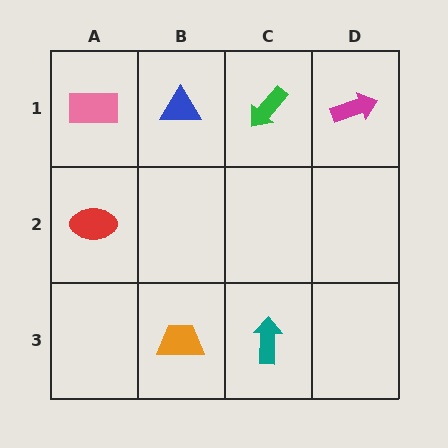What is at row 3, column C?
A teal arrow.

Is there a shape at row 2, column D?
No, that cell is empty.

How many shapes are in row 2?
1 shape.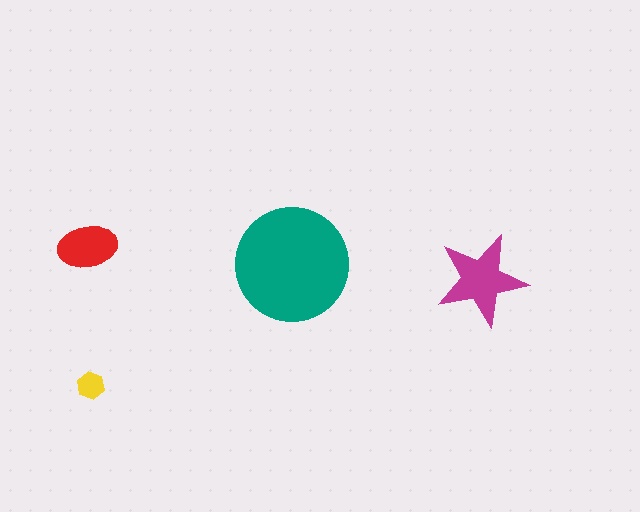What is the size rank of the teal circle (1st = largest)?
1st.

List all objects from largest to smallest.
The teal circle, the magenta star, the red ellipse, the yellow hexagon.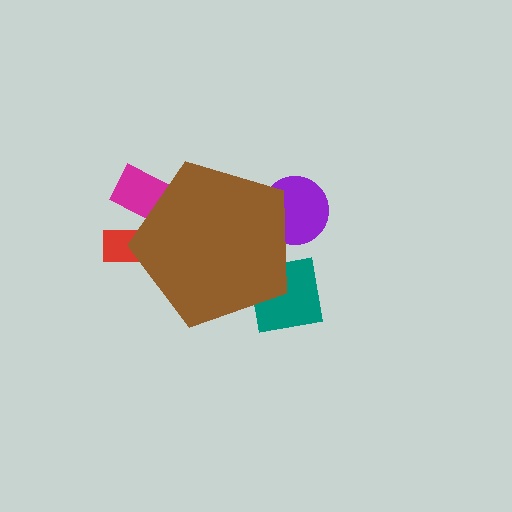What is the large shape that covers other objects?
A brown pentagon.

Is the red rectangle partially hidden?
Yes, the red rectangle is partially hidden behind the brown pentagon.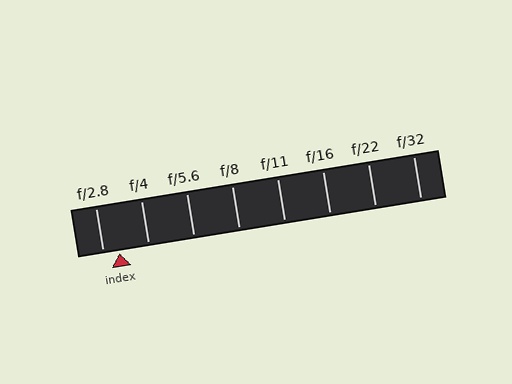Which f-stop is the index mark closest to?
The index mark is closest to f/2.8.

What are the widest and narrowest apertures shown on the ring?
The widest aperture shown is f/2.8 and the narrowest is f/32.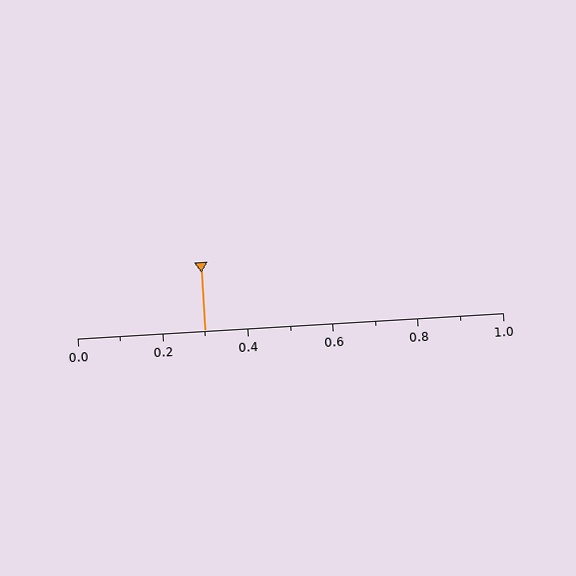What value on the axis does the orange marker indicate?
The marker indicates approximately 0.3.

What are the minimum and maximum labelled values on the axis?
The axis runs from 0.0 to 1.0.